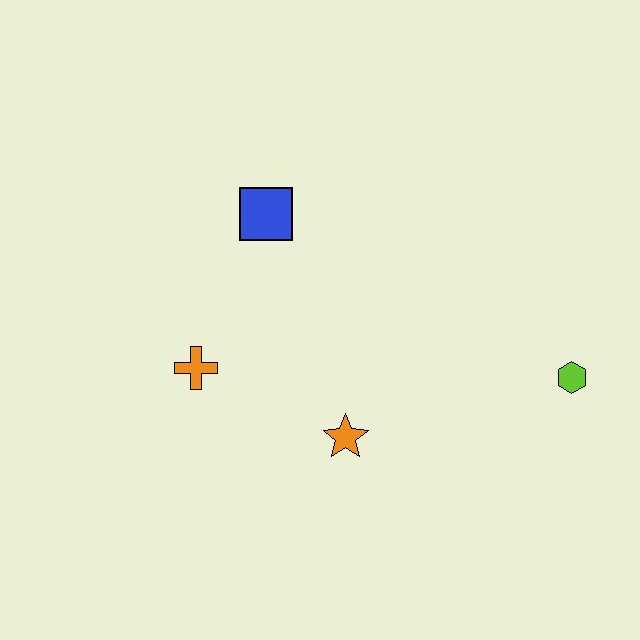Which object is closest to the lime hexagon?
The orange star is closest to the lime hexagon.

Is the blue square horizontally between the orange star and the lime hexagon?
No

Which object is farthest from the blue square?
The lime hexagon is farthest from the blue square.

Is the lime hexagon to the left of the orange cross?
No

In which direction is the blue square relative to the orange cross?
The blue square is above the orange cross.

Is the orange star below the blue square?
Yes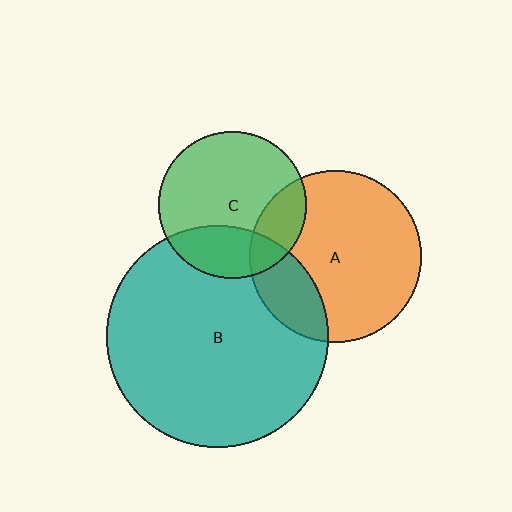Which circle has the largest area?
Circle B (teal).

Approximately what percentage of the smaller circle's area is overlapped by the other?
Approximately 20%.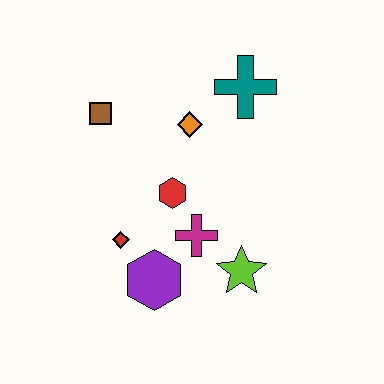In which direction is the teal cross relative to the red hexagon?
The teal cross is above the red hexagon.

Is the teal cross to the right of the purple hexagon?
Yes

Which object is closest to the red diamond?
The purple hexagon is closest to the red diamond.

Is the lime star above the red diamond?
No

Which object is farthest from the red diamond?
The teal cross is farthest from the red diamond.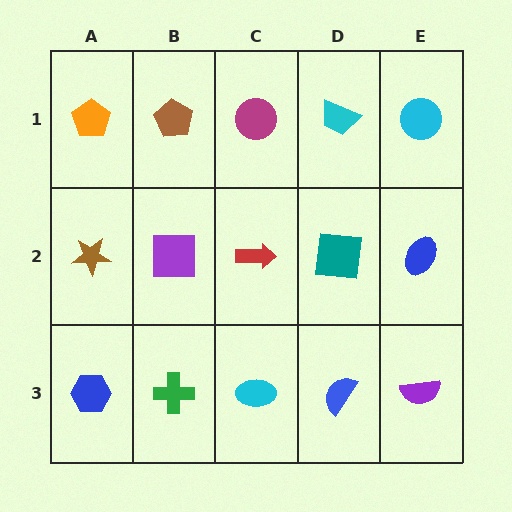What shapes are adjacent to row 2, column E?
A cyan circle (row 1, column E), a purple semicircle (row 3, column E), a teal square (row 2, column D).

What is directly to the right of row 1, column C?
A cyan trapezoid.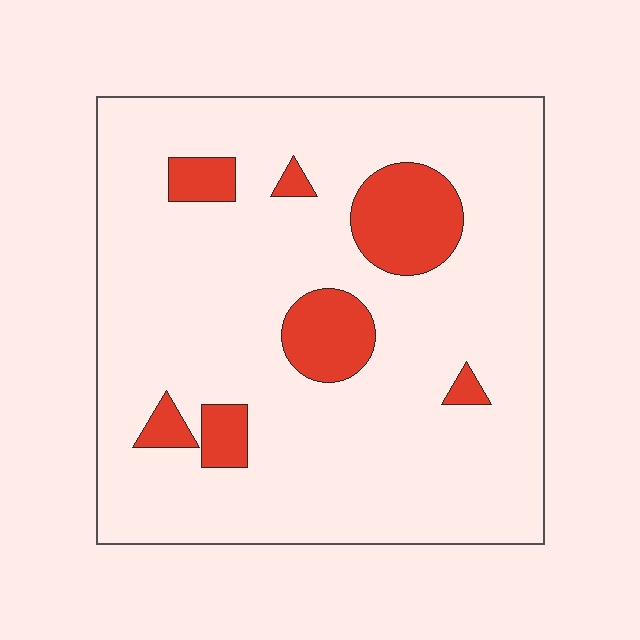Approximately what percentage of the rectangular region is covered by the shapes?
Approximately 15%.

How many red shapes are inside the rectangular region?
7.